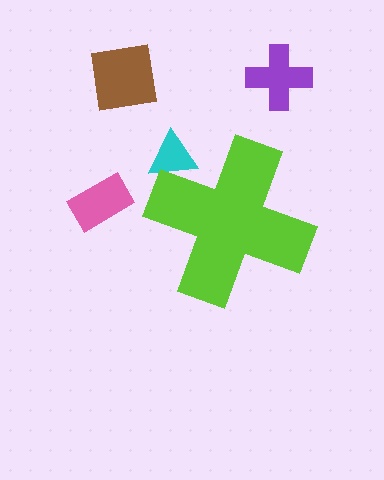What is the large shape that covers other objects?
A lime cross.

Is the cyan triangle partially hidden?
Yes, the cyan triangle is partially hidden behind the lime cross.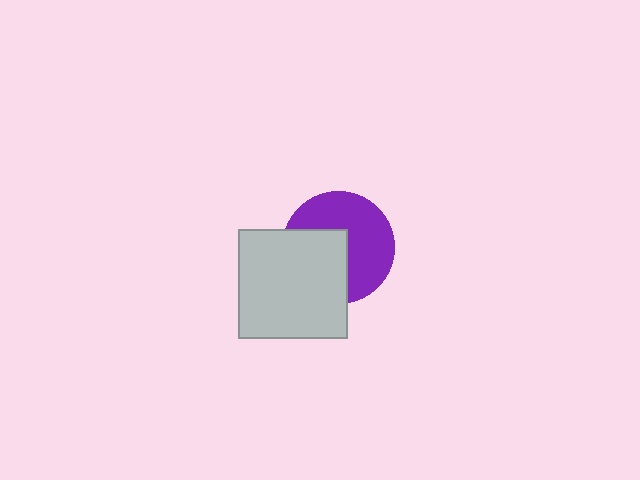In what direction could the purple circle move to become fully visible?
The purple circle could move toward the upper-right. That would shift it out from behind the light gray square entirely.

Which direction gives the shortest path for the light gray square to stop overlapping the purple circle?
Moving toward the lower-left gives the shortest separation.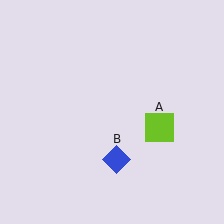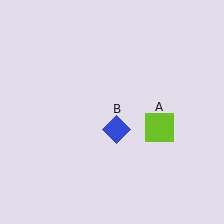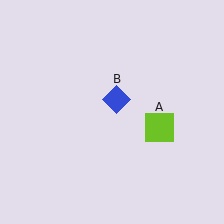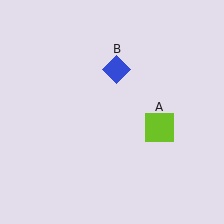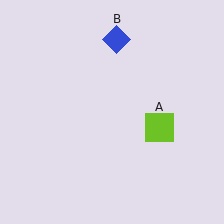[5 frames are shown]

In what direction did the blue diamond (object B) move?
The blue diamond (object B) moved up.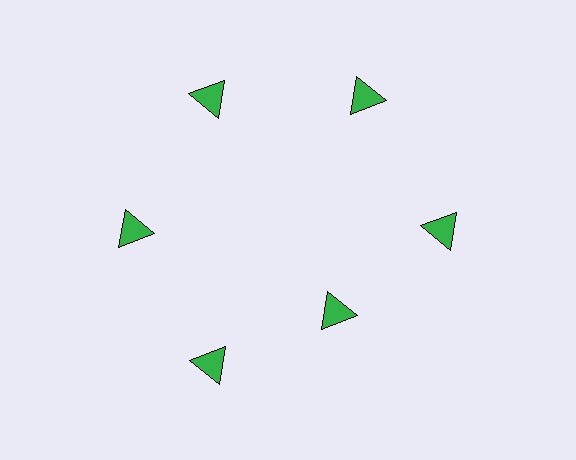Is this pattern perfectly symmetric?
No. The 6 green triangles are arranged in a ring, but one element near the 5 o'clock position is pulled inward toward the center, breaking the 6-fold rotational symmetry.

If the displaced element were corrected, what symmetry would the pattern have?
It would have 6-fold rotational symmetry — the pattern would map onto itself every 60 degrees.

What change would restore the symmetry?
The symmetry would be restored by moving it outward, back onto the ring so that all 6 triangles sit at equal angles and equal distance from the center.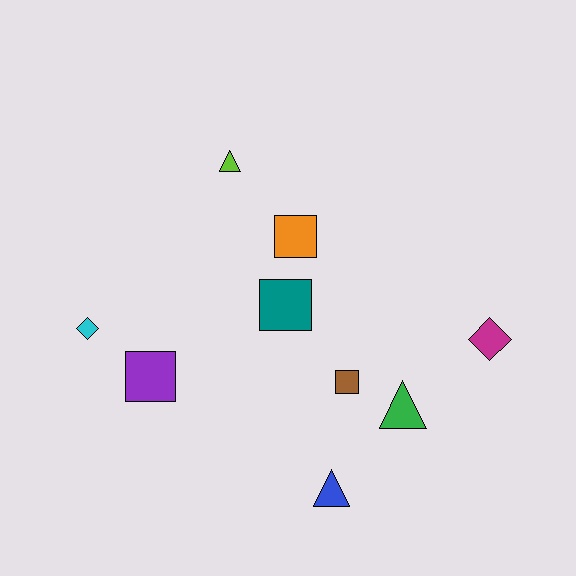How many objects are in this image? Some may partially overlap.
There are 9 objects.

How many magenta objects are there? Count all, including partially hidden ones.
There is 1 magenta object.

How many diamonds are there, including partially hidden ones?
There are 2 diamonds.